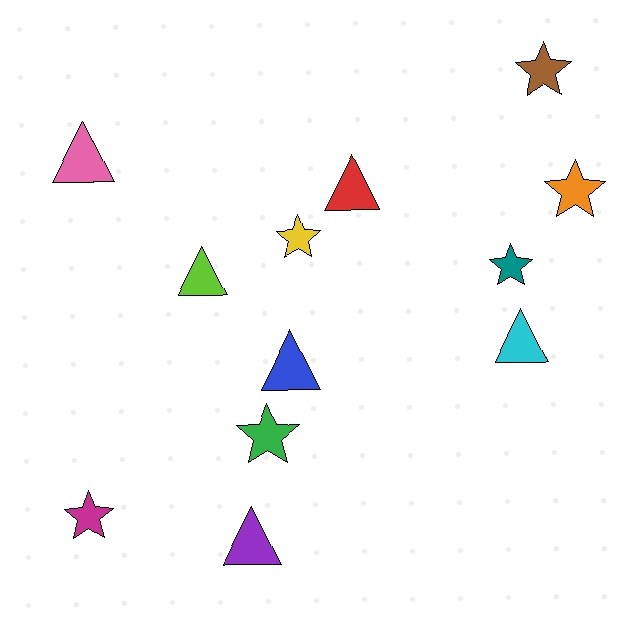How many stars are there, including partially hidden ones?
There are 6 stars.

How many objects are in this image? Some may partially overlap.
There are 12 objects.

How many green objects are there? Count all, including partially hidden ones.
There is 1 green object.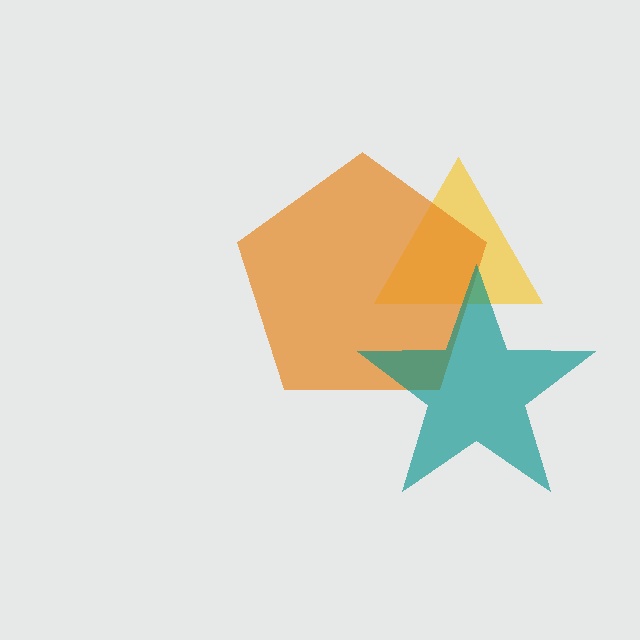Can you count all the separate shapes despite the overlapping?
Yes, there are 3 separate shapes.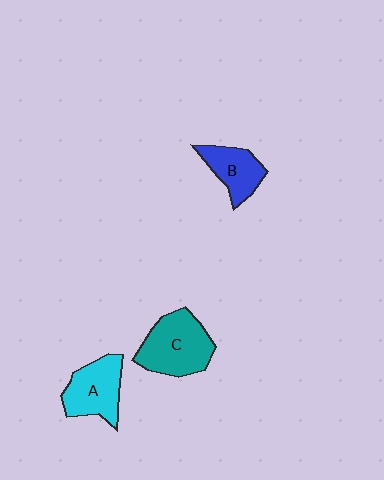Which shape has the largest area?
Shape C (teal).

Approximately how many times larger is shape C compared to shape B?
Approximately 1.5 times.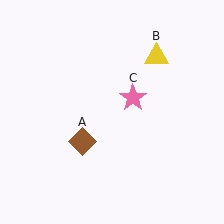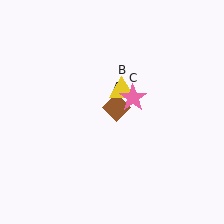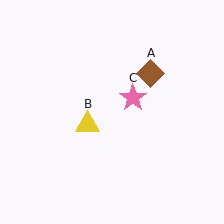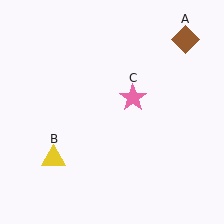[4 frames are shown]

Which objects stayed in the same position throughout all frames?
Pink star (object C) remained stationary.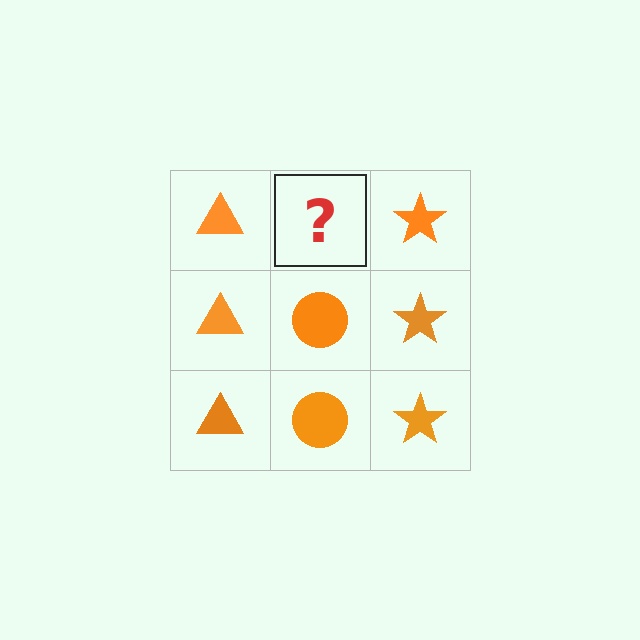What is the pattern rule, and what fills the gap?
The rule is that each column has a consistent shape. The gap should be filled with an orange circle.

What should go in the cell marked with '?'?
The missing cell should contain an orange circle.